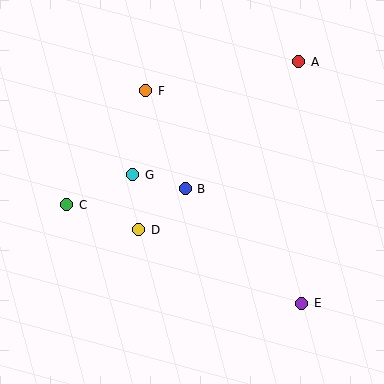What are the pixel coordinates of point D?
Point D is at (139, 230).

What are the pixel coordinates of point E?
Point E is at (302, 304).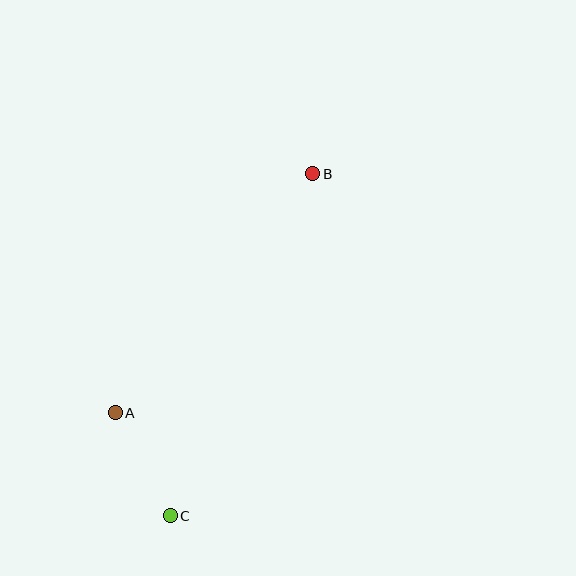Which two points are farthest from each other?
Points B and C are farthest from each other.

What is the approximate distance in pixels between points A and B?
The distance between A and B is approximately 310 pixels.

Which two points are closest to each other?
Points A and C are closest to each other.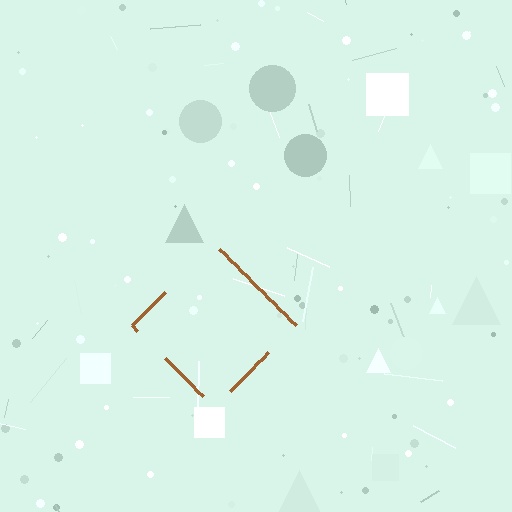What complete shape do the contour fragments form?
The contour fragments form a diamond.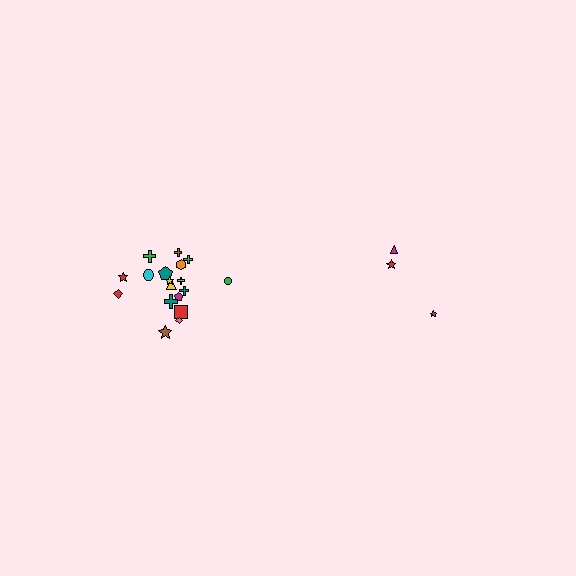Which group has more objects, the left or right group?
The left group.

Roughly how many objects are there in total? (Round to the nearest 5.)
Roughly 20 objects in total.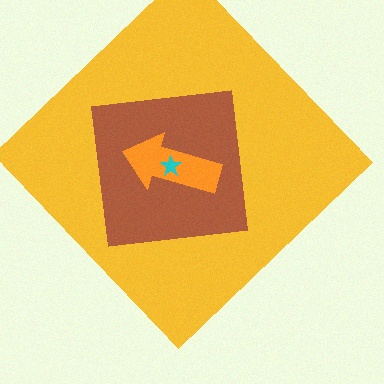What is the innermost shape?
The cyan star.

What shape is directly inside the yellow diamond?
The brown square.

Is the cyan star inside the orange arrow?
Yes.